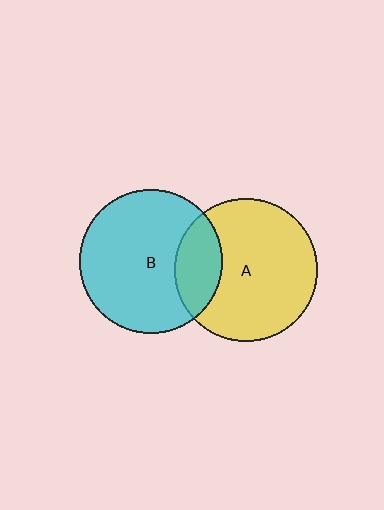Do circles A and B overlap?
Yes.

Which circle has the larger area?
Circle B (cyan).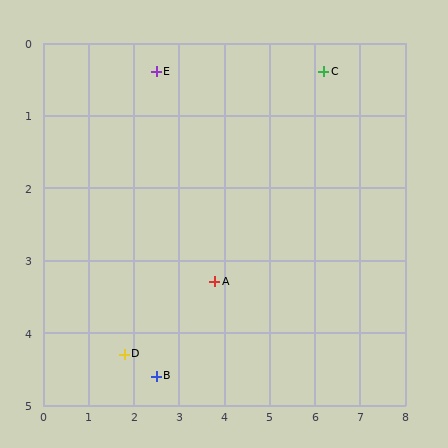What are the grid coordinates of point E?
Point E is at approximately (2.5, 0.4).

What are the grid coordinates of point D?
Point D is at approximately (1.8, 4.3).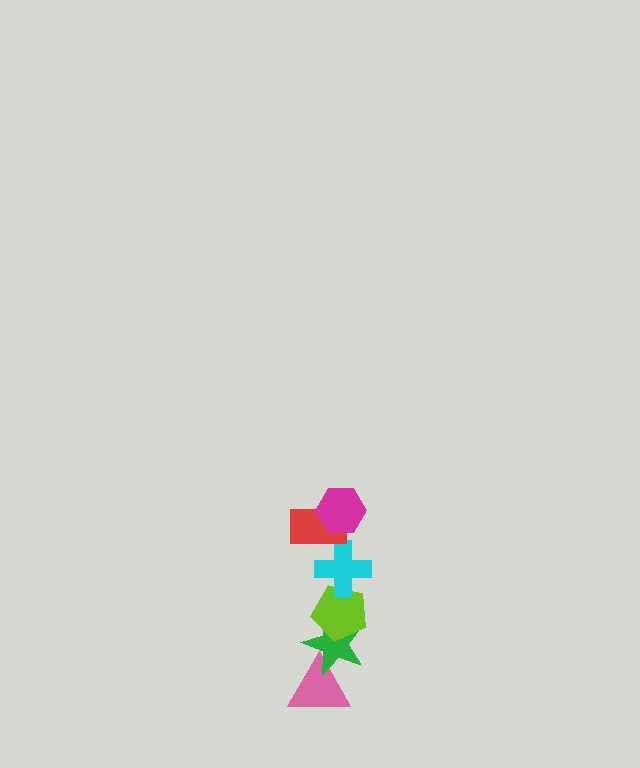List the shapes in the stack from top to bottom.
From top to bottom: the magenta hexagon, the red rectangle, the cyan cross, the lime pentagon, the green star, the pink triangle.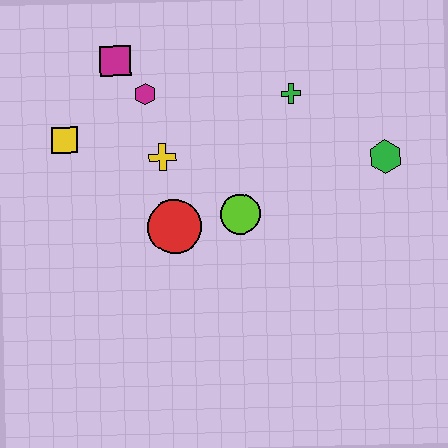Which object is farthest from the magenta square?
The green hexagon is farthest from the magenta square.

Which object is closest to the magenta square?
The magenta hexagon is closest to the magenta square.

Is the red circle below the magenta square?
Yes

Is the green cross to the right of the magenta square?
Yes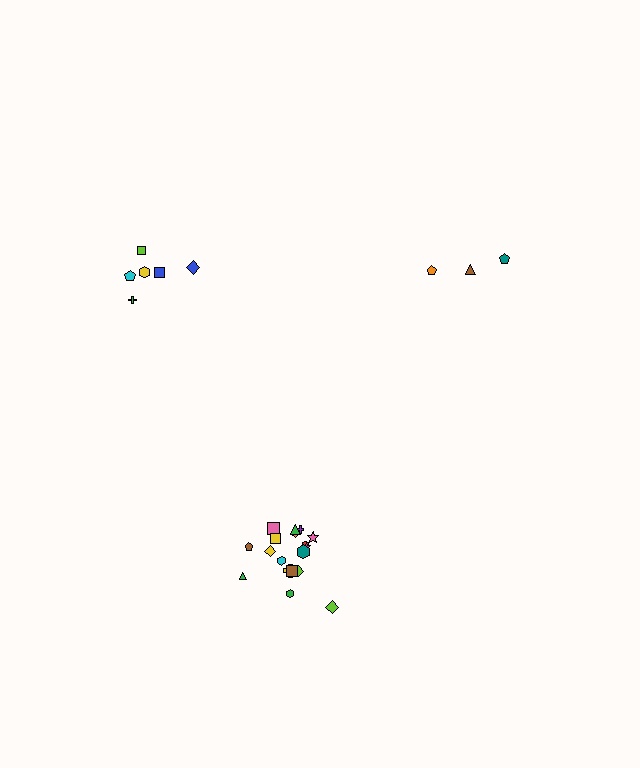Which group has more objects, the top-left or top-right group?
The top-left group.